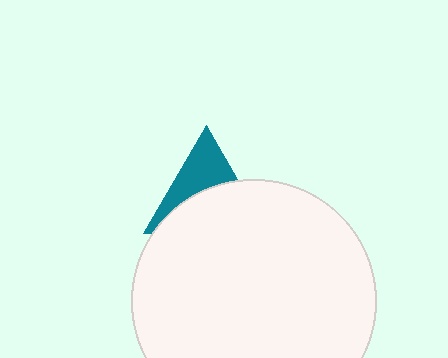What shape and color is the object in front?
The object in front is a white circle.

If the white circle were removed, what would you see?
You would see the complete teal triangle.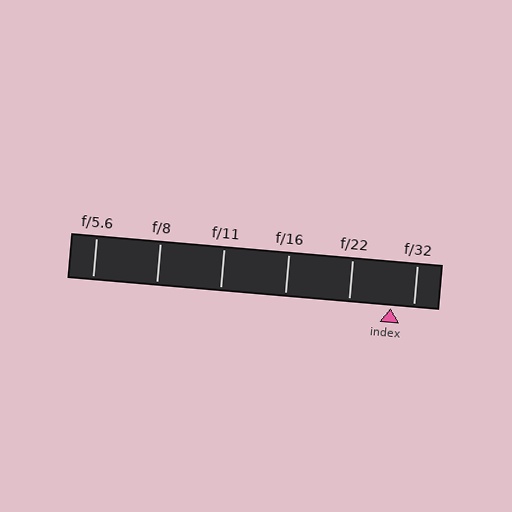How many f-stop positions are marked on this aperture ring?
There are 6 f-stop positions marked.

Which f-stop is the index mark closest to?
The index mark is closest to f/32.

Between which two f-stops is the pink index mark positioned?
The index mark is between f/22 and f/32.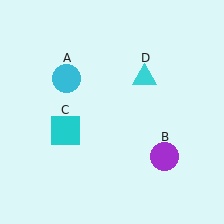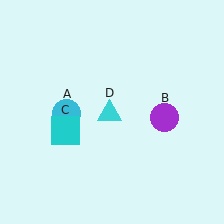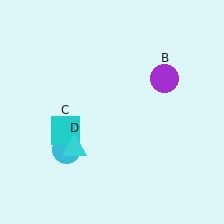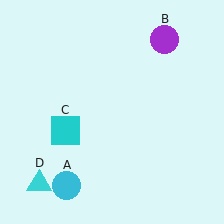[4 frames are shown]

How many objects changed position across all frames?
3 objects changed position: cyan circle (object A), purple circle (object B), cyan triangle (object D).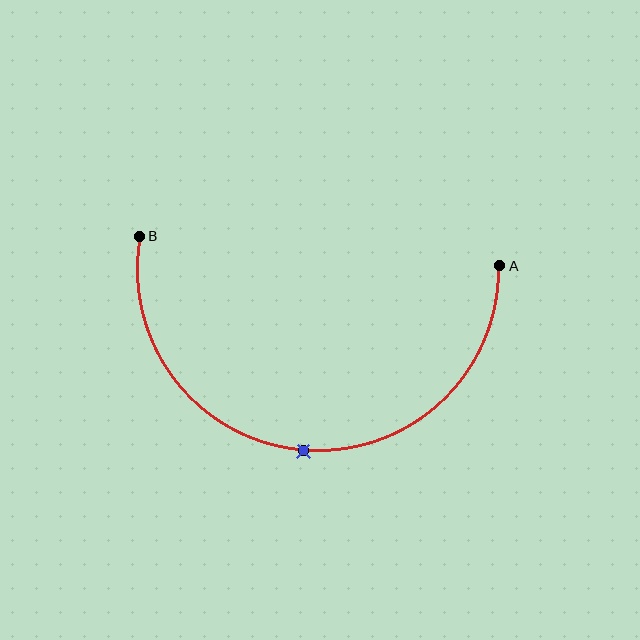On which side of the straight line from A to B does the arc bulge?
The arc bulges below the straight line connecting A and B.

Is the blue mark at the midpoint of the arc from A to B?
Yes. The blue mark lies on the arc at equal arc-length from both A and B — it is the arc midpoint.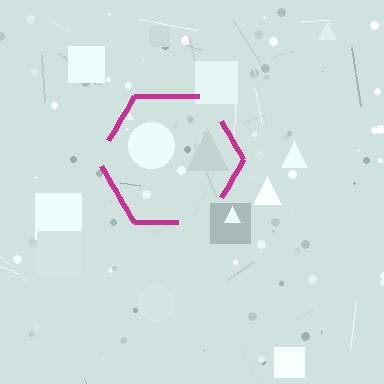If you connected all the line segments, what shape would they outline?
They would outline a hexagon.